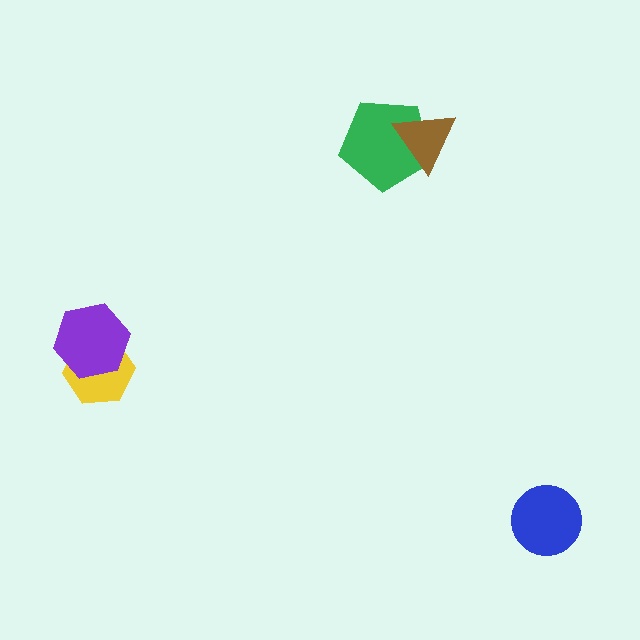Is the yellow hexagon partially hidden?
Yes, it is partially covered by another shape.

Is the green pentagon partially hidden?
Yes, it is partially covered by another shape.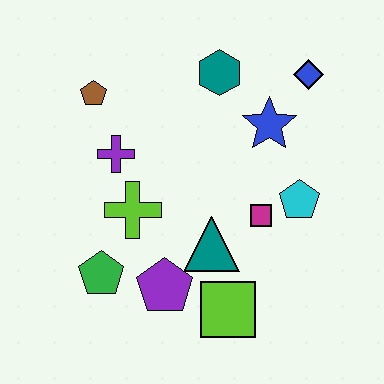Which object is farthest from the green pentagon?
The blue diamond is farthest from the green pentagon.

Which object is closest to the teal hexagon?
The blue star is closest to the teal hexagon.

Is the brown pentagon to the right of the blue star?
No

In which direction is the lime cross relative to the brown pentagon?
The lime cross is below the brown pentagon.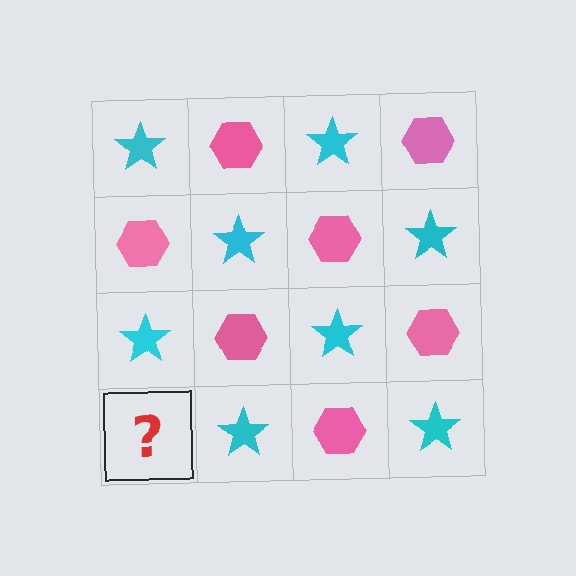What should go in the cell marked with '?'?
The missing cell should contain a pink hexagon.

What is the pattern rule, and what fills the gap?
The rule is that it alternates cyan star and pink hexagon in a checkerboard pattern. The gap should be filled with a pink hexagon.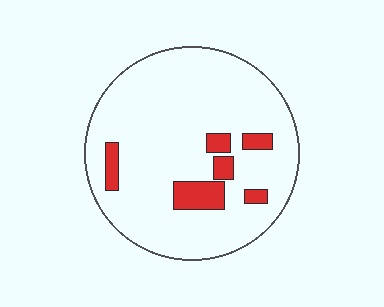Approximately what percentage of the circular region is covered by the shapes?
Approximately 10%.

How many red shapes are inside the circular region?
6.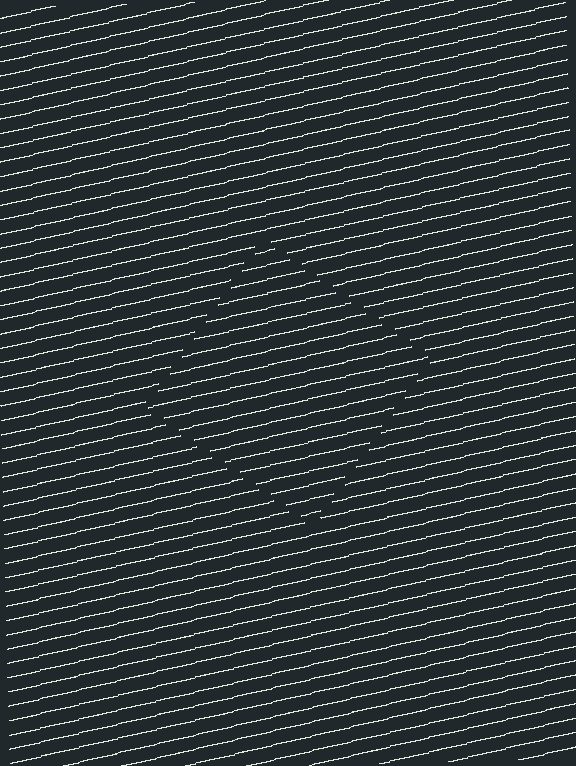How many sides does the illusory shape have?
4 sides — the line-ends trace a square.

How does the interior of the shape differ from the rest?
The interior of the shape contains the same grating, shifted by half a period — the contour is defined by the phase discontinuity where line-ends from the inner and outer gratings abut.